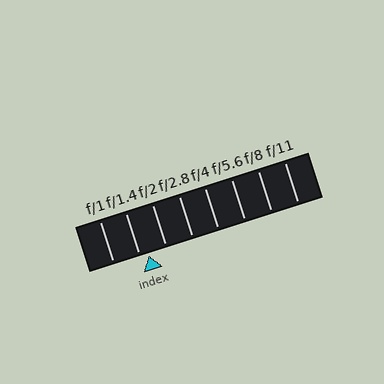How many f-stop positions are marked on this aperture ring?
There are 8 f-stop positions marked.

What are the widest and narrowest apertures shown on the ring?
The widest aperture shown is f/1 and the narrowest is f/11.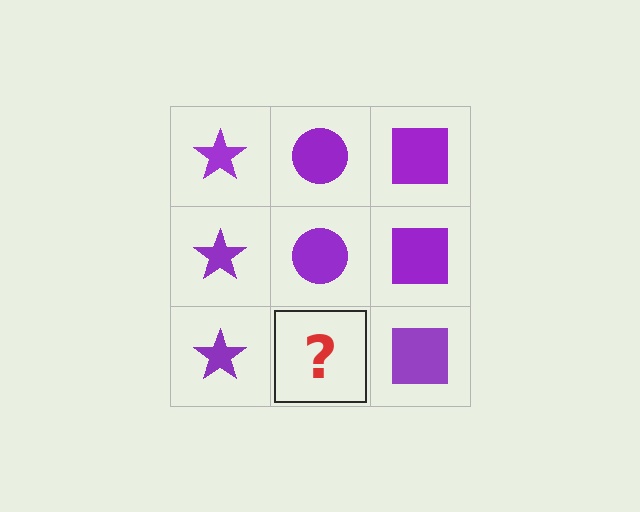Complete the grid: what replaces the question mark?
The question mark should be replaced with a purple circle.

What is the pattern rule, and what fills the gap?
The rule is that each column has a consistent shape. The gap should be filled with a purple circle.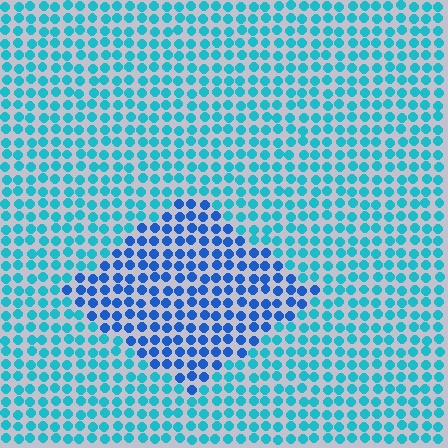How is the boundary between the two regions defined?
The boundary is defined purely by a slight shift in hue (about 34 degrees). Spacing, size, and orientation are identical on both sides.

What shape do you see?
I see a diamond.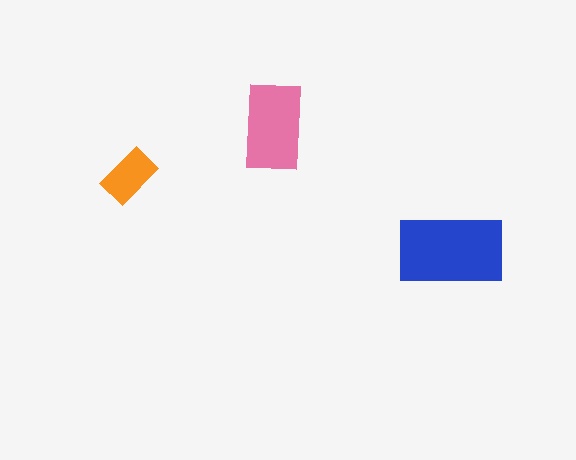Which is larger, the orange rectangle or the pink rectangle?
The pink one.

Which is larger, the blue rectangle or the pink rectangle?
The blue one.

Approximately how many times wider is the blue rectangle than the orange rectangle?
About 2 times wider.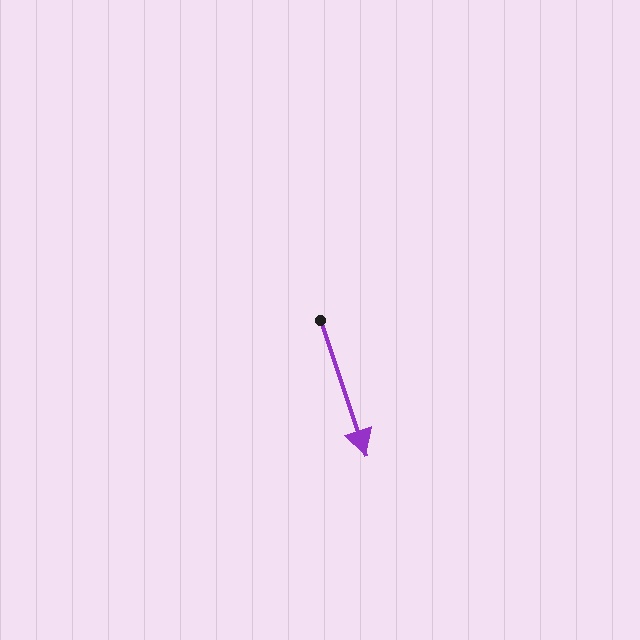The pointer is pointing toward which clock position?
Roughly 5 o'clock.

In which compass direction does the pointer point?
South.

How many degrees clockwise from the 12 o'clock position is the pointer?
Approximately 161 degrees.